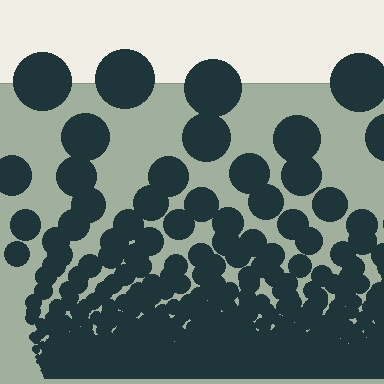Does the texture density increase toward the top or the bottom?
Density increases toward the bottom.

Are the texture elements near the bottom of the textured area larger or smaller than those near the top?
Smaller. The gradient is inverted — elements near the bottom are smaller and denser.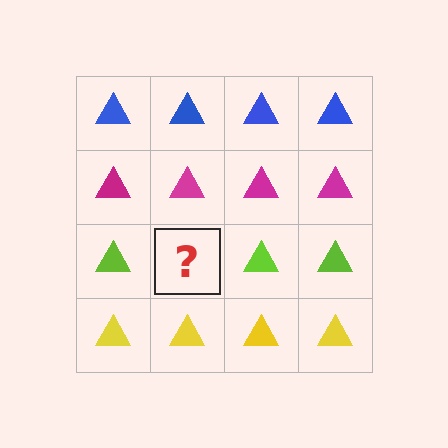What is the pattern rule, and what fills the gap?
The rule is that each row has a consistent color. The gap should be filled with a lime triangle.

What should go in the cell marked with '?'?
The missing cell should contain a lime triangle.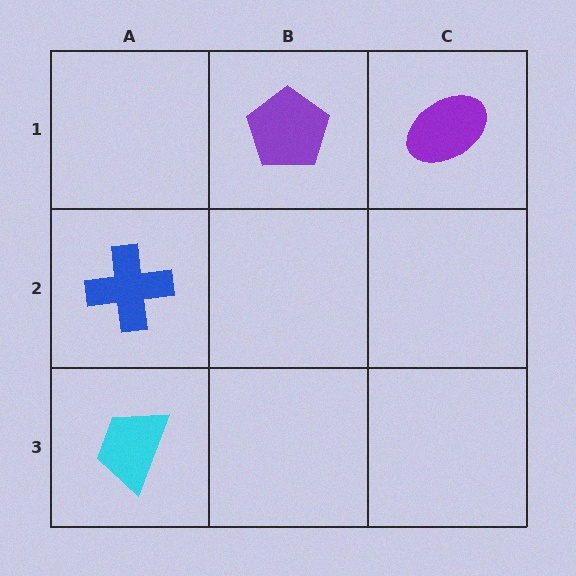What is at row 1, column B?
A purple pentagon.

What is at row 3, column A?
A cyan trapezoid.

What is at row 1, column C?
A purple ellipse.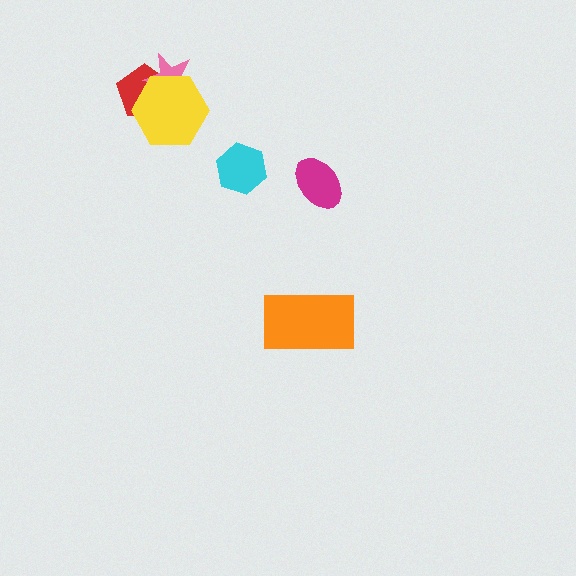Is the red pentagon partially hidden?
Yes, it is partially covered by another shape.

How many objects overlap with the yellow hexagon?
2 objects overlap with the yellow hexagon.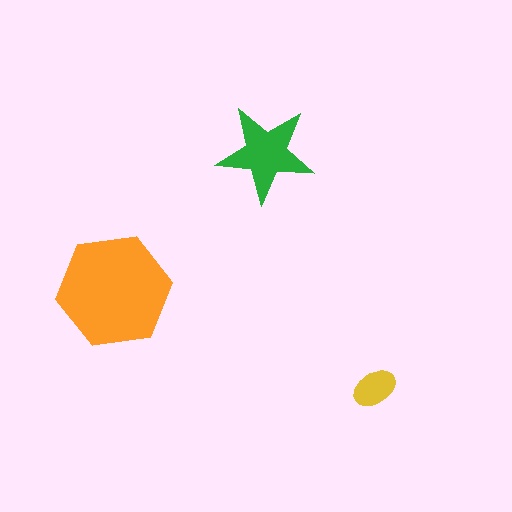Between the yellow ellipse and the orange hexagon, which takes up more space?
The orange hexagon.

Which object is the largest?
The orange hexagon.